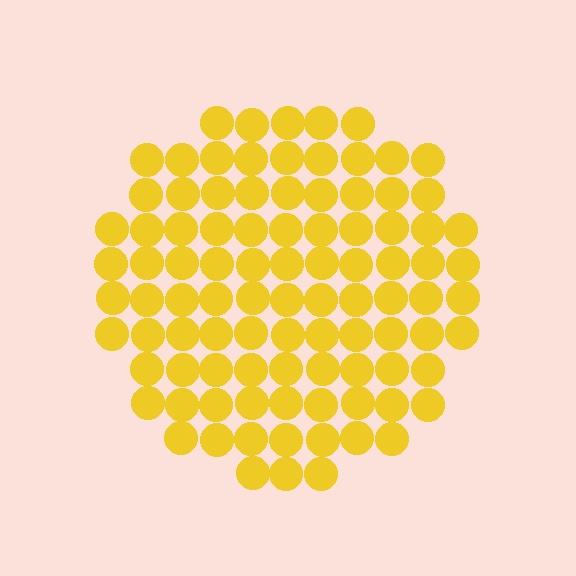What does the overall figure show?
The overall figure shows a circle.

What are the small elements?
The small elements are circles.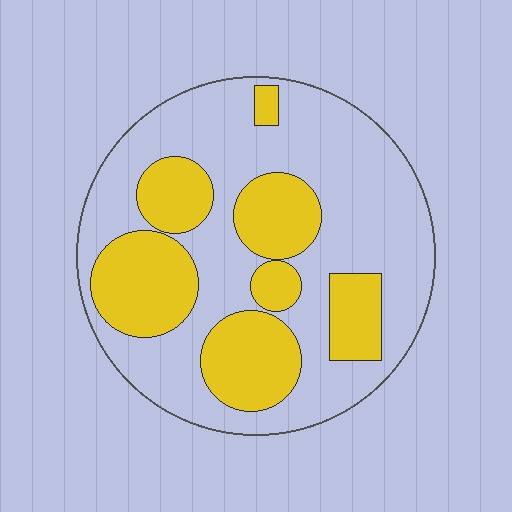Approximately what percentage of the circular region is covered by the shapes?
Approximately 35%.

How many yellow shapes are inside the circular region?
7.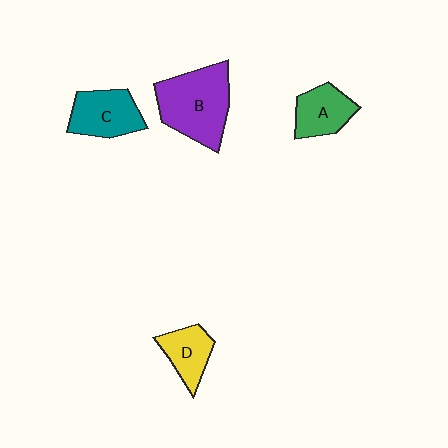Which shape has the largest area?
Shape B (purple).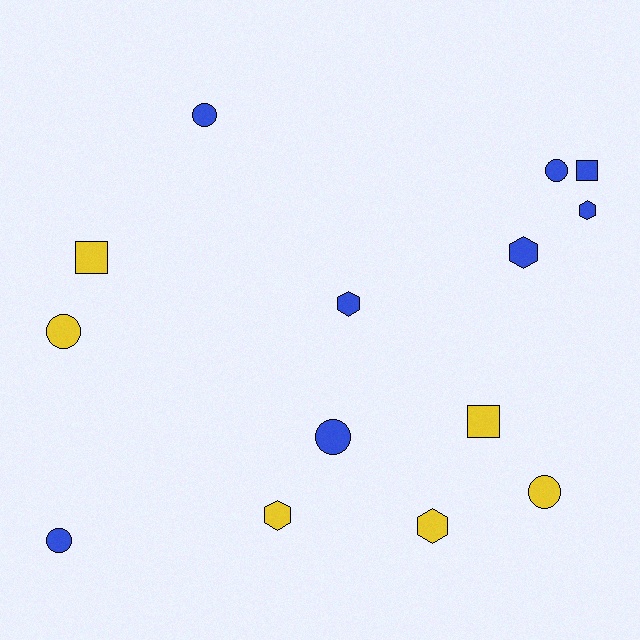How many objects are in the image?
There are 14 objects.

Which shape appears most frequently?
Circle, with 6 objects.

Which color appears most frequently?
Blue, with 8 objects.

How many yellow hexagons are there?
There are 2 yellow hexagons.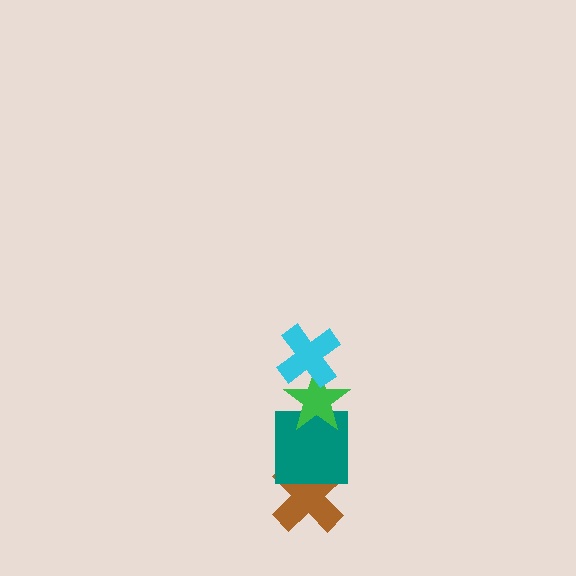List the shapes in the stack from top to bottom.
From top to bottom: the cyan cross, the green star, the teal square, the brown cross.